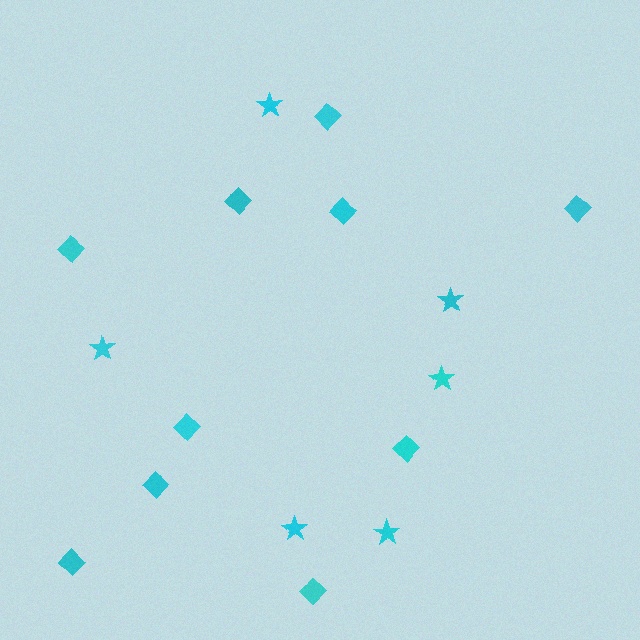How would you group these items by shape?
There are 2 groups: one group of diamonds (10) and one group of stars (6).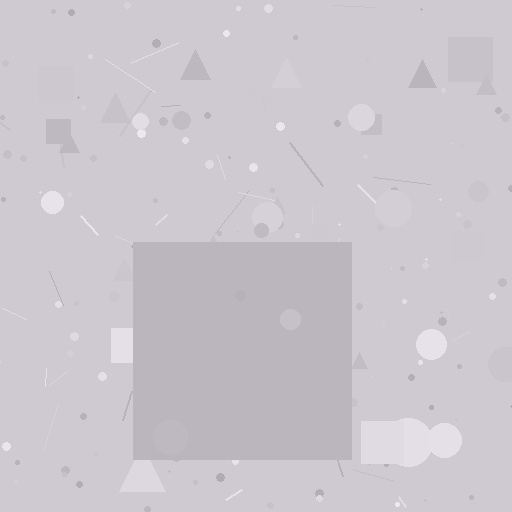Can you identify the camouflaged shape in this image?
The camouflaged shape is a square.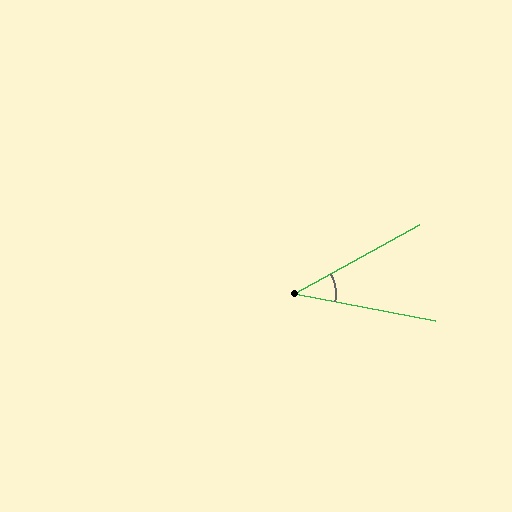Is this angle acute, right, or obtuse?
It is acute.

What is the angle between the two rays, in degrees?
Approximately 40 degrees.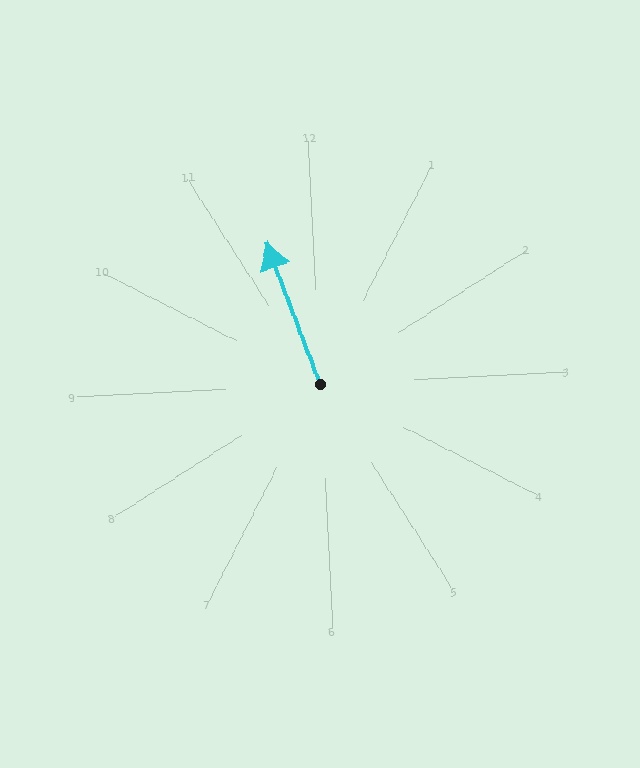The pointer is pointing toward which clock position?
Roughly 11 o'clock.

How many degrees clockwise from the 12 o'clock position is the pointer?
Approximately 342 degrees.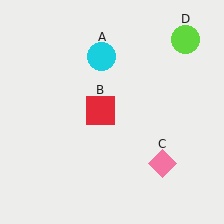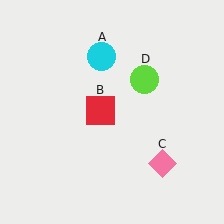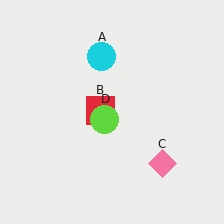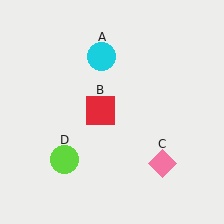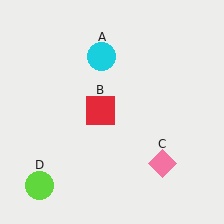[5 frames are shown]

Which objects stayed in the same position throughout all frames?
Cyan circle (object A) and red square (object B) and pink diamond (object C) remained stationary.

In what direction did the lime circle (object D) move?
The lime circle (object D) moved down and to the left.